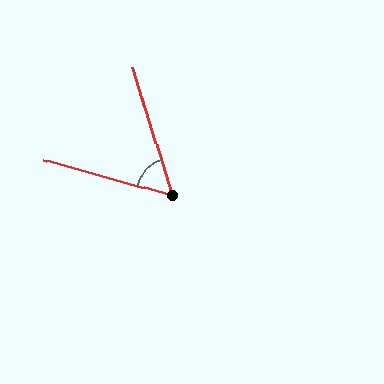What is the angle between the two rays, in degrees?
Approximately 57 degrees.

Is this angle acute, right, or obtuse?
It is acute.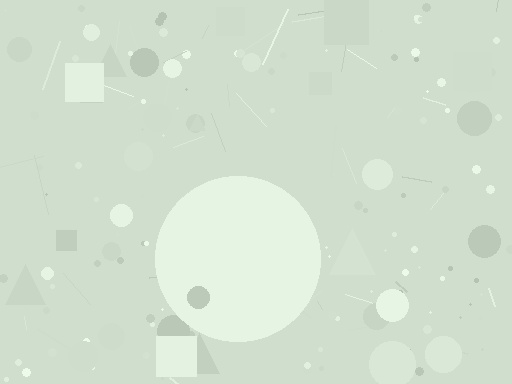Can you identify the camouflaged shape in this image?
The camouflaged shape is a circle.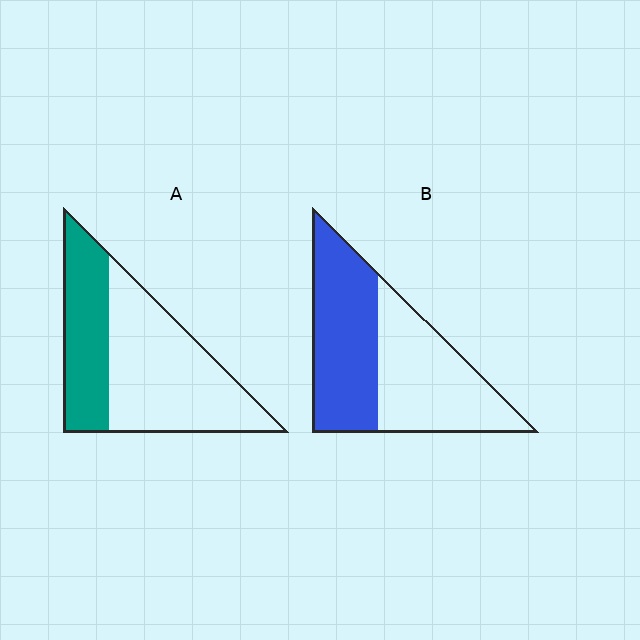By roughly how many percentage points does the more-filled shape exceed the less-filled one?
By roughly 15 percentage points (B over A).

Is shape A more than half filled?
No.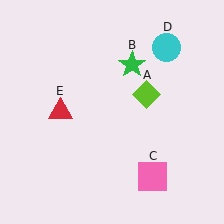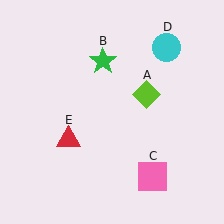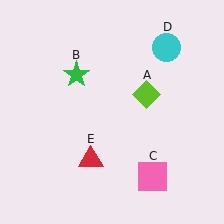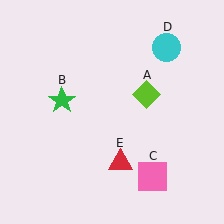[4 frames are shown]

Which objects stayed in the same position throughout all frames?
Lime diamond (object A) and pink square (object C) and cyan circle (object D) remained stationary.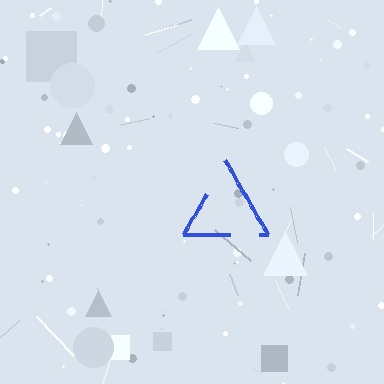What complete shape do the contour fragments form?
The contour fragments form a triangle.